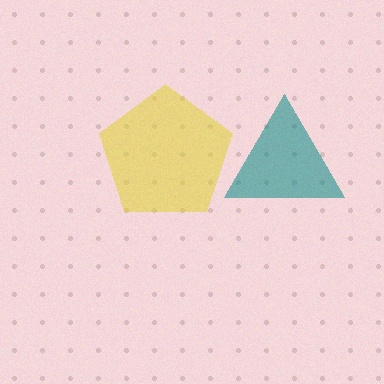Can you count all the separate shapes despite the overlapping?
Yes, there are 2 separate shapes.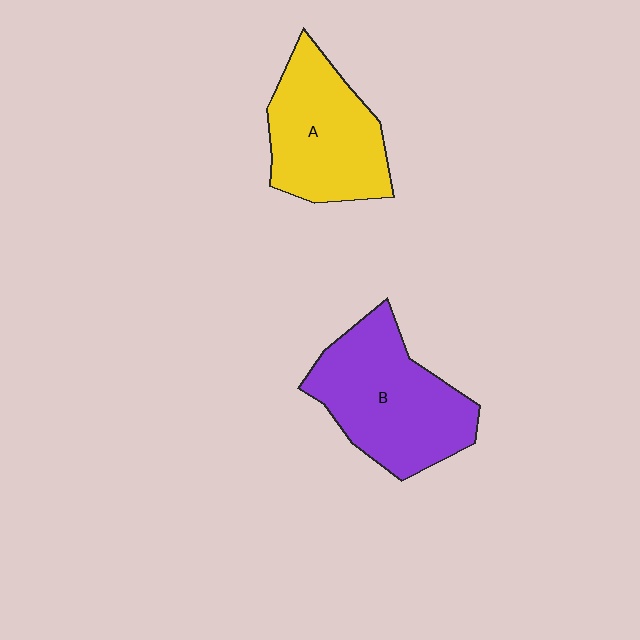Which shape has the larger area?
Shape B (purple).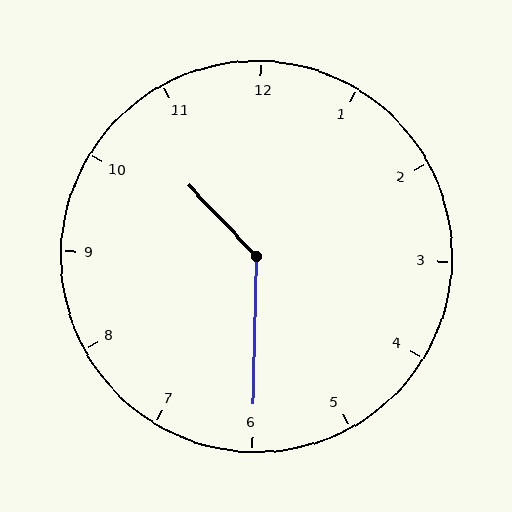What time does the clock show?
10:30.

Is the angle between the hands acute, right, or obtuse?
It is obtuse.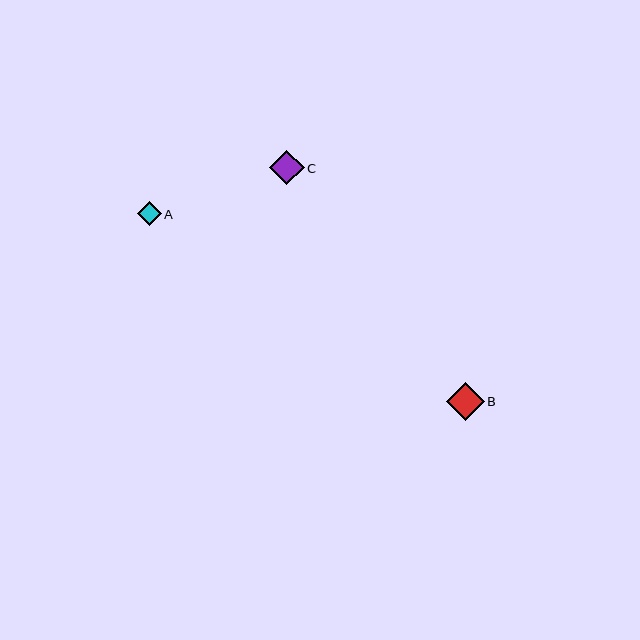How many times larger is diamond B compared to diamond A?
Diamond B is approximately 1.6 times the size of diamond A.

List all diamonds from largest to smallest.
From largest to smallest: B, C, A.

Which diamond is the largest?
Diamond B is the largest with a size of approximately 38 pixels.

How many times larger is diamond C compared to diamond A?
Diamond C is approximately 1.4 times the size of diamond A.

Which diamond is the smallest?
Diamond A is the smallest with a size of approximately 24 pixels.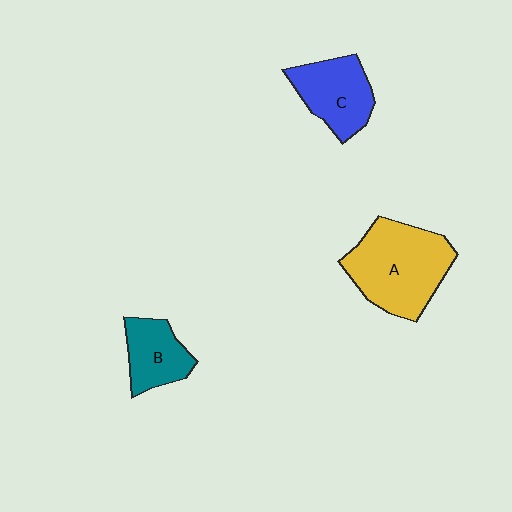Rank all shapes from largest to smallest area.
From largest to smallest: A (yellow), C (blue), B (teal).